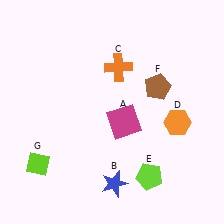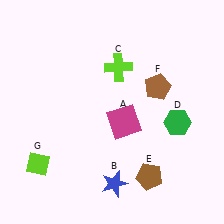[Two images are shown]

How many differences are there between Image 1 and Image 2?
There are 3 differences between the two images.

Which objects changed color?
C changed from orange to lime. D changed from orange to green. E changed from lime to brown.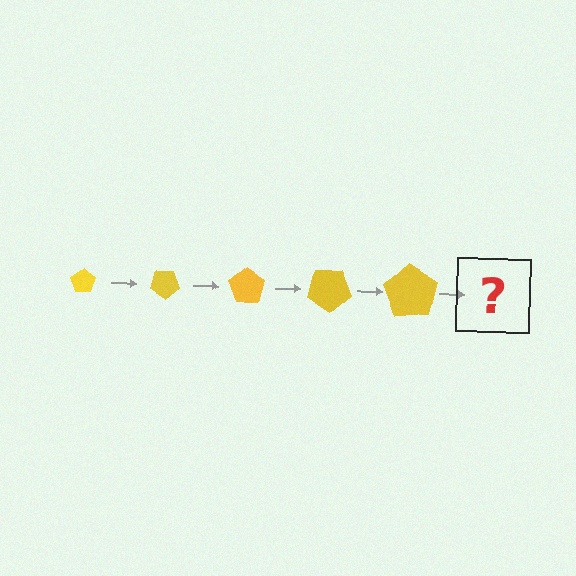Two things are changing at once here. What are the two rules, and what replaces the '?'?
The two rules are that the pentagon grows larger each step and it rotates 35 degrees each step. The '?' should be a pentagon, larger than the previous one and rotated 175 degrees from the start.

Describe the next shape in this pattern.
It should be a pentagon, larger than the previous one and rotated 175 degrees from the start.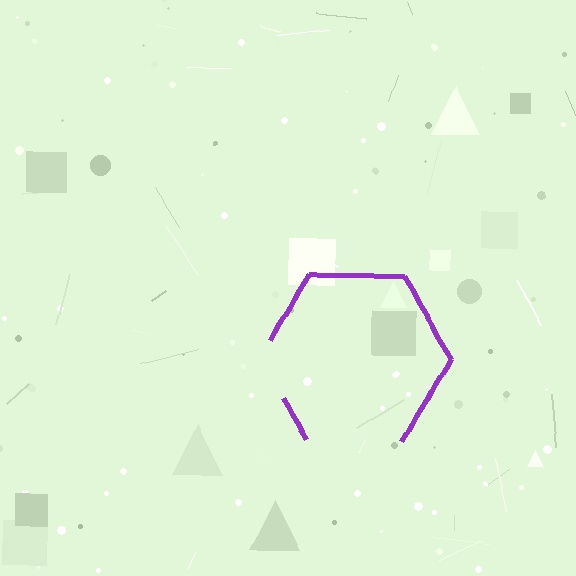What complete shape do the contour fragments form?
The contour fragments form a hexagon.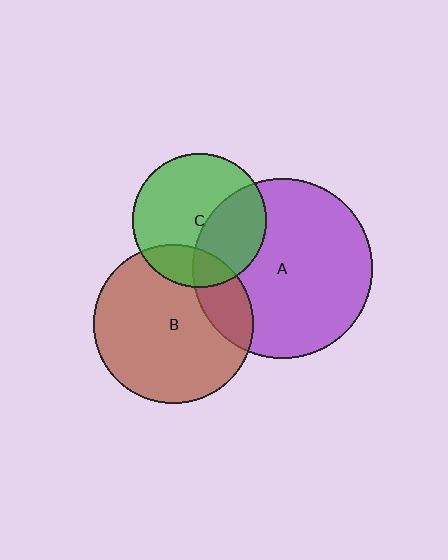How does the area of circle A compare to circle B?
Approximately 1.3 times.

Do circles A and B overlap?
Yes.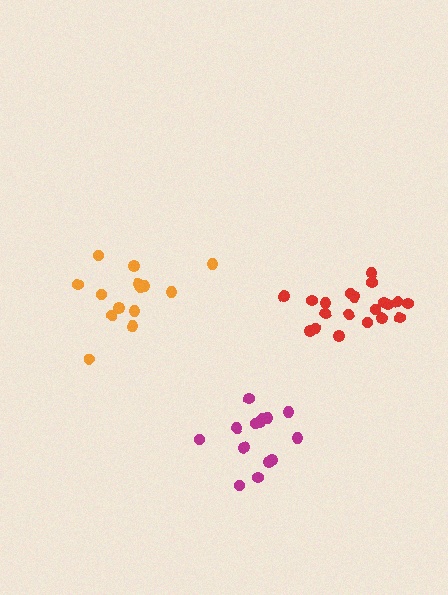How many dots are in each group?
Group 1: 14 dots, Group 2: 20 dots, Group 3: 14 dots (48 total).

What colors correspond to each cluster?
The clusters are colored: orange, red, magenta.